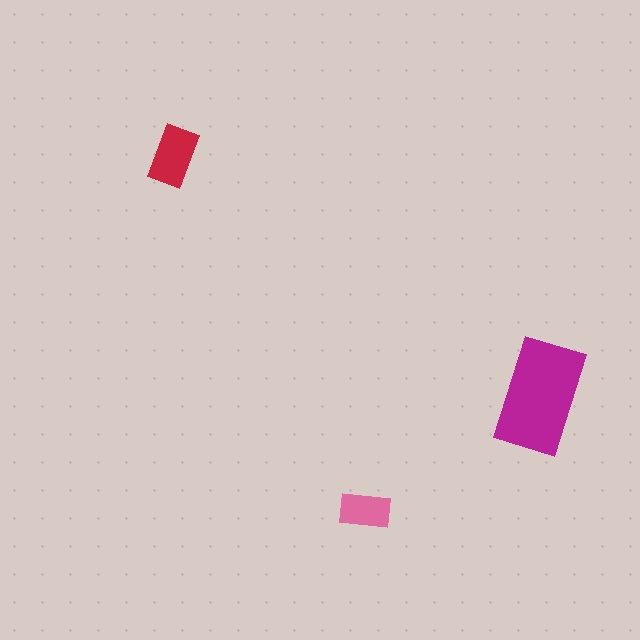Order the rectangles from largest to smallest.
the magenta one, the red one, the pink one.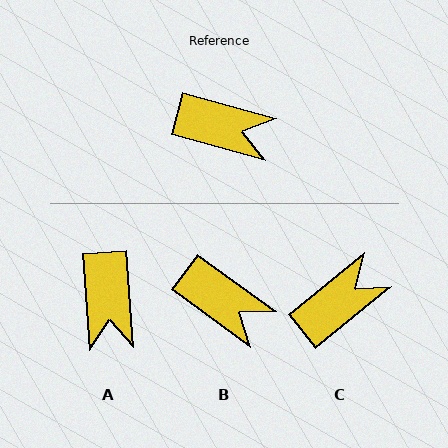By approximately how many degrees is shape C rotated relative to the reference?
Approximately 54 degrees counter-clockwise.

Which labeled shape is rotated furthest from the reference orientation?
A, about 71 degrees away.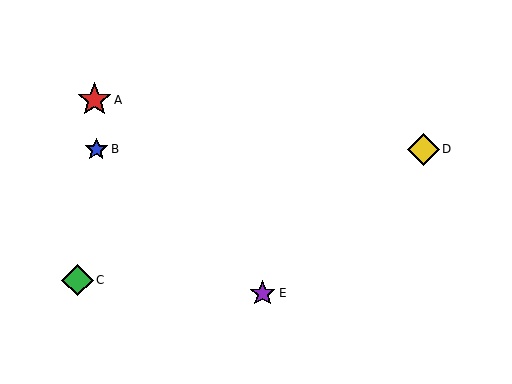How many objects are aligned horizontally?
2 objects (B, D) are aligned horizontally.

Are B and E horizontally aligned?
No, B is at y≈149 and E is at y≈293.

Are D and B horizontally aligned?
Yes, both are at y≈149.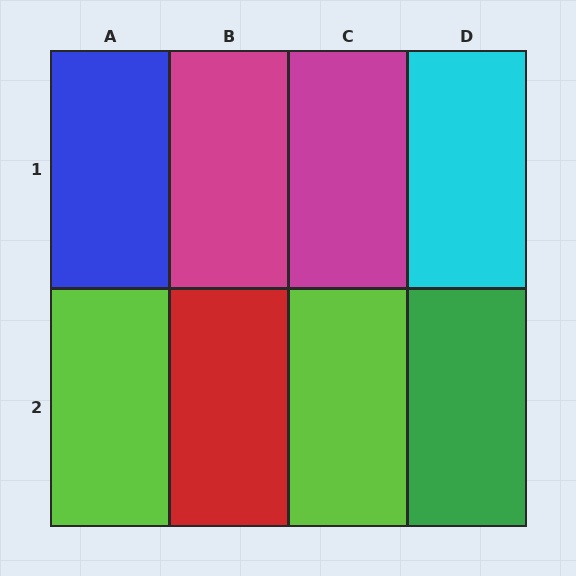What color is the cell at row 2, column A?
Lime.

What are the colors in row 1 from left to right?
Blue, magenta, magenta, cyan.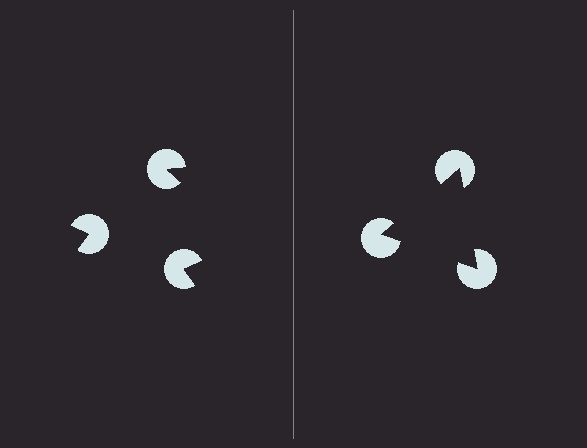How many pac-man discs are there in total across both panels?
6 — 3 on each side.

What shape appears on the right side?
An illusory triangle.